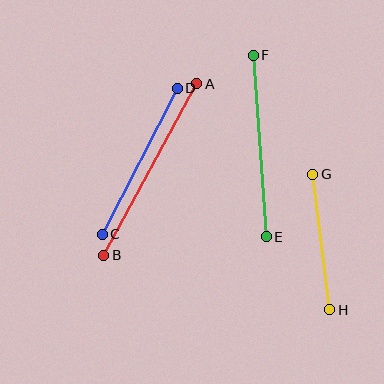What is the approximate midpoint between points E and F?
The midpoint is at approximately (260, 146) pixels.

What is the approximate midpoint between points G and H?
The midpoint is at approximately (321, 242) pixels.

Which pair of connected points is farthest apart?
Points A and B are farthest apart.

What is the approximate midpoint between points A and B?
The midpoint is at approximately (150, 169) pixels.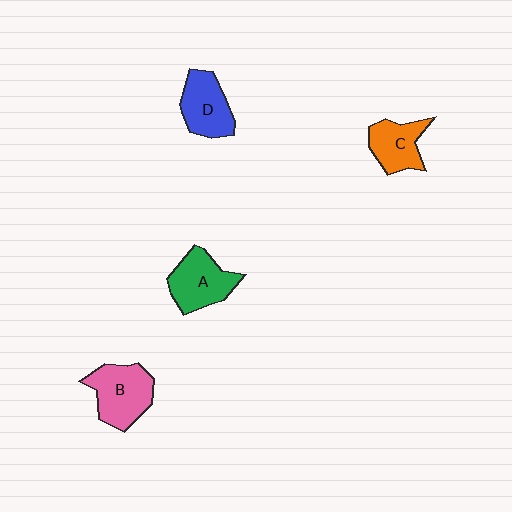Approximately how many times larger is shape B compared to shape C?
Approximately 1.3 times.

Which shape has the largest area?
Shape B (pink).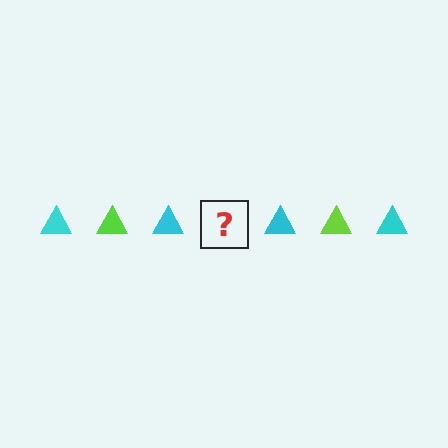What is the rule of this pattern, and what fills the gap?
The rule is that the pattern cycles through cyan, lime triangles. The gap should be filled with a lime triangle.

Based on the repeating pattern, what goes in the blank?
The blank should be a lime triangle.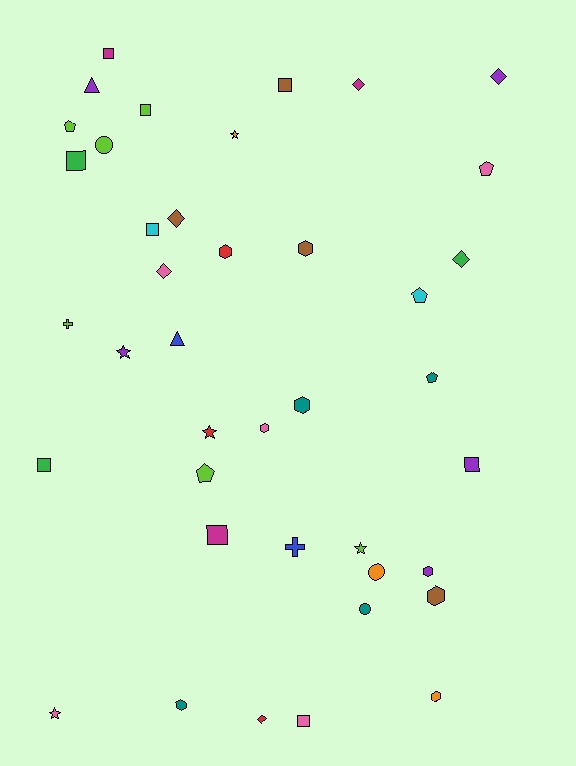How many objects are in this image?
There are 40 objects.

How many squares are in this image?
There are 9 squares.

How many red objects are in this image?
There are 3 red objects.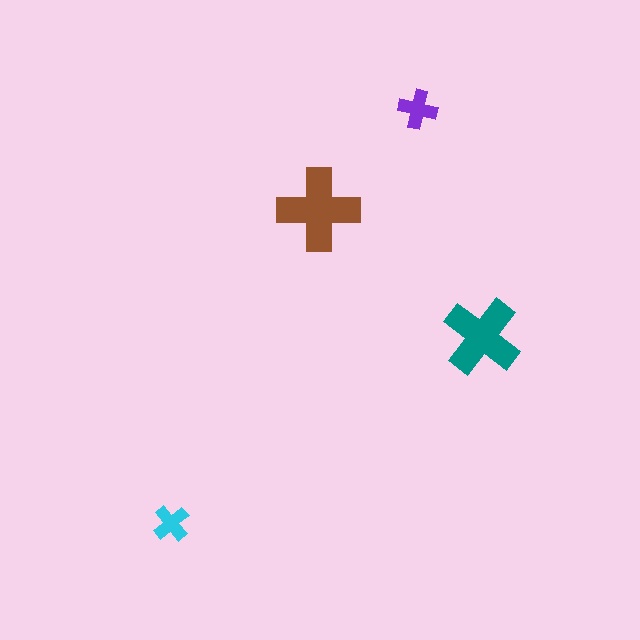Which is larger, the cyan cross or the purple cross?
The purple one.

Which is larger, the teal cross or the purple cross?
The teal one.